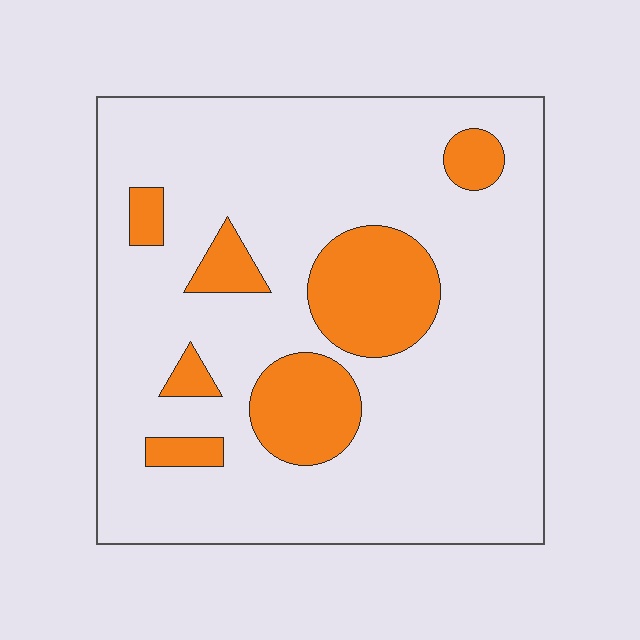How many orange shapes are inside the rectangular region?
7.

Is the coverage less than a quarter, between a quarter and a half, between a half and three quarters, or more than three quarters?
Less than a quarter.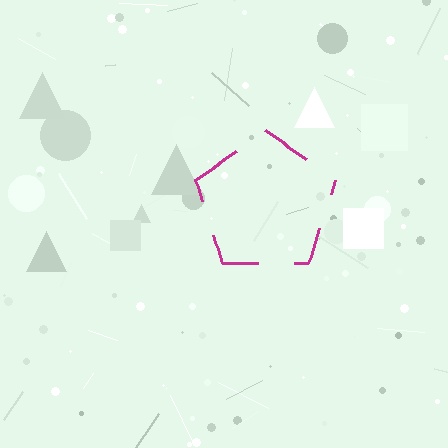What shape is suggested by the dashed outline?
The dashed outline suggests a pentagon.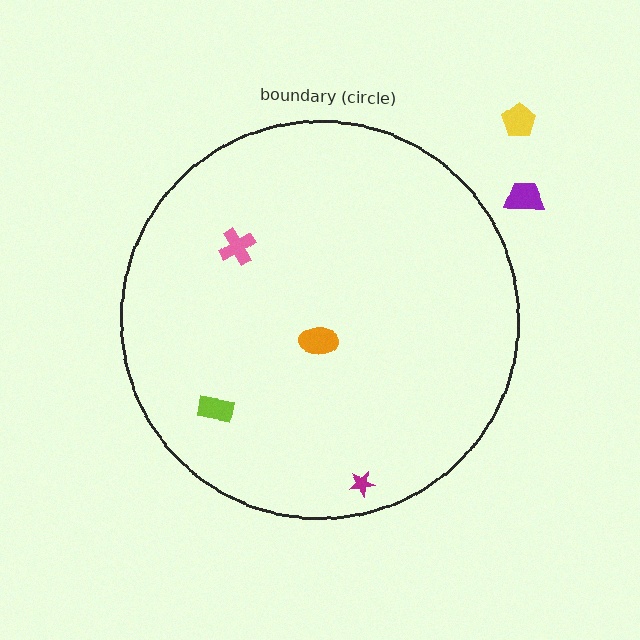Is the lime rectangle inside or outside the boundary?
Inside.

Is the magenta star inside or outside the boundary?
Inside.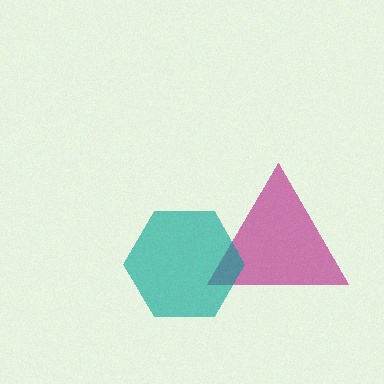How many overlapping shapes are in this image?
There are 2 overlapping shapes in the image.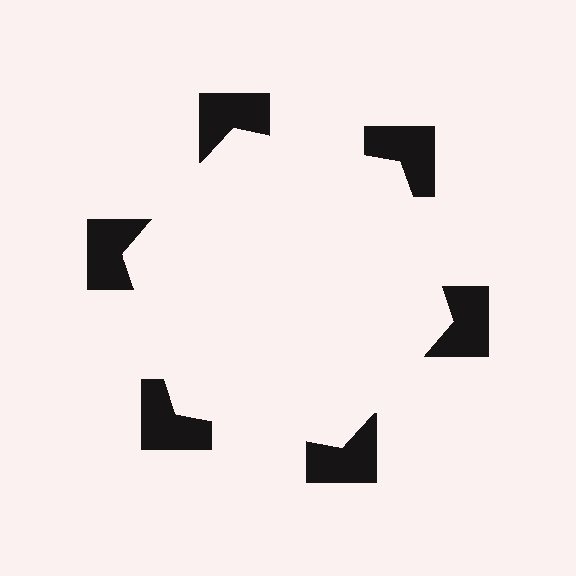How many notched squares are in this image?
There are 6 — one at each vertex of the illusory hexagon.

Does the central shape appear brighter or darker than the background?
It typically appears slightly brighter than the background, even though no actual brightness change is drawn.